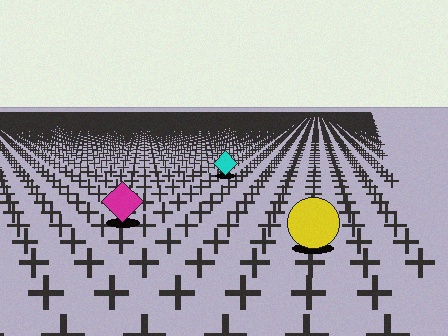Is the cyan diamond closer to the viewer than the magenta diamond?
No. The magenta diamond is closer — you can tell from the texture gradient: the ground texture is coarser near it.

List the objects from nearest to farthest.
From nearest to farthest: the yellow circle, the magenta diamond, the cyan diamond.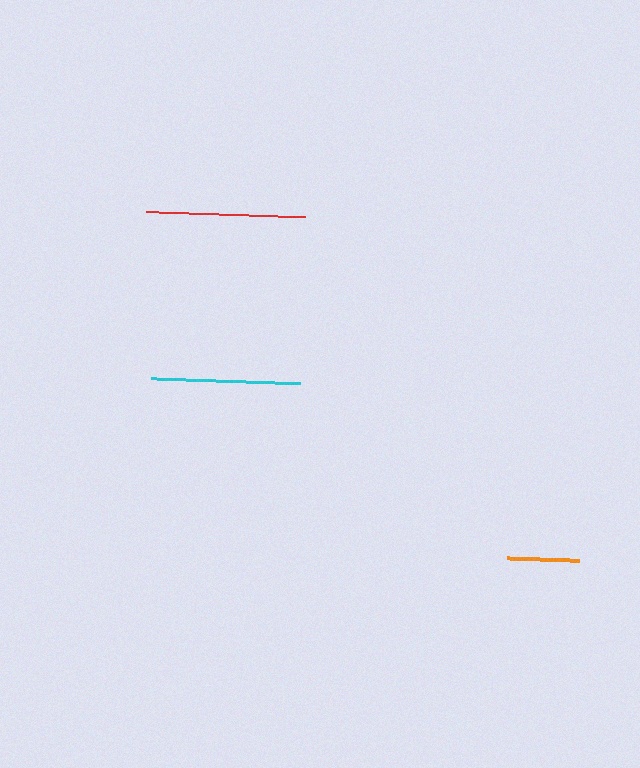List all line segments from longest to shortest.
From longest to shortest: red, cyan, orange.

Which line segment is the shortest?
The orange line is the shortest at approximately 72 pixels.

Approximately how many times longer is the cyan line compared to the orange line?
The cyan line is approximately 2.1 times the length of the orange line.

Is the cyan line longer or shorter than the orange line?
The cyan line is longer than the orange line.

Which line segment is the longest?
The red line is the longest at approximately 159 pixels.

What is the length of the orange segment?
The orange segment is approximately 72 pixels long.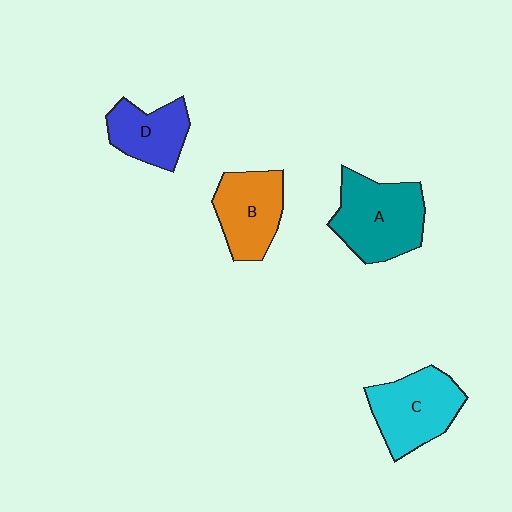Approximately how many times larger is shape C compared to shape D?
Approximately 1.4 times.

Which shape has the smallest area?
Shape D (blue).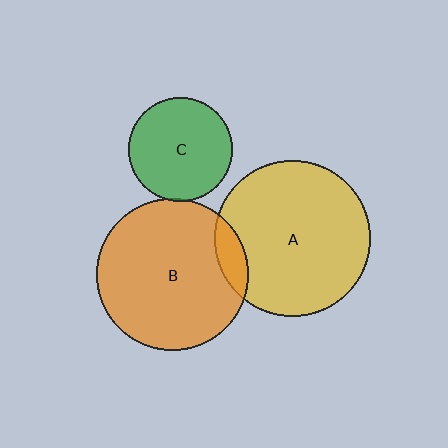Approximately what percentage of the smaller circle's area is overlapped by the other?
Approximately 10%.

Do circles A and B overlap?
Yes.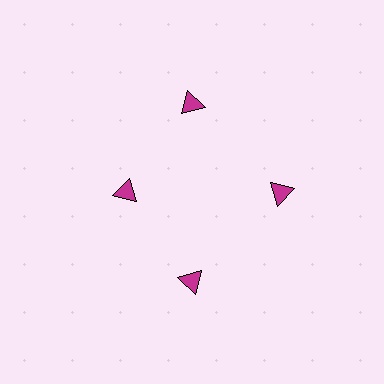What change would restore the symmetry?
The symmetry would be restored by moving it outward, back onto the ring so that all 4 triangles sit at equal angles and equal distance from the center.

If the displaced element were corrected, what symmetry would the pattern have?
It would have 4-fold rotational symmetry — the pattern would map onto itself every 90 degrees.